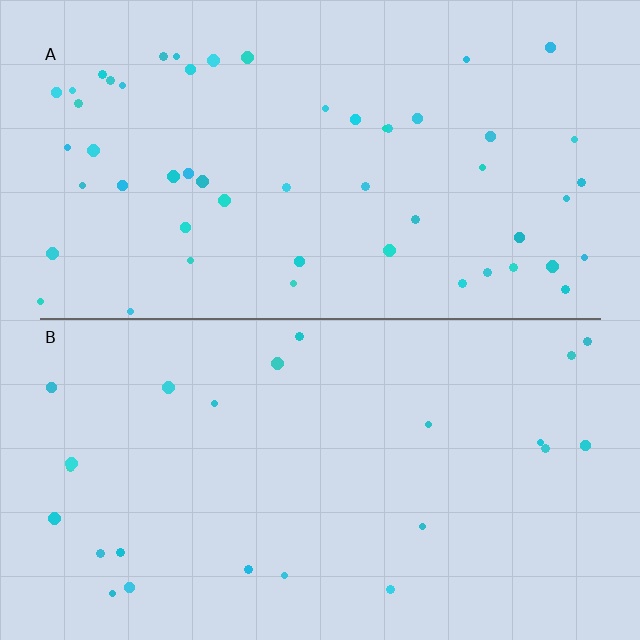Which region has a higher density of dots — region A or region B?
A (the top).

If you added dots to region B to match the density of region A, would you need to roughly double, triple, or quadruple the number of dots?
Approximately double.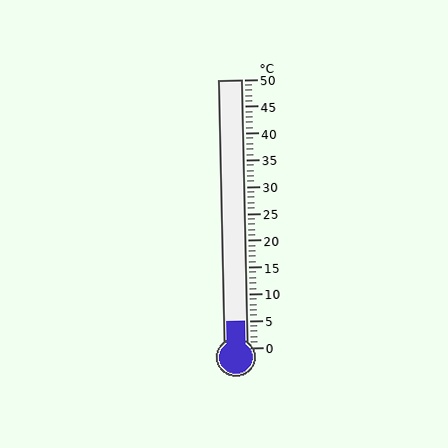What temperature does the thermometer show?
The thermometer shows approximately 5°C.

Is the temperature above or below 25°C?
The temperature is below 25°C.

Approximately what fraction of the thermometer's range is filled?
The thermometer is filled to approximately 10% of its range.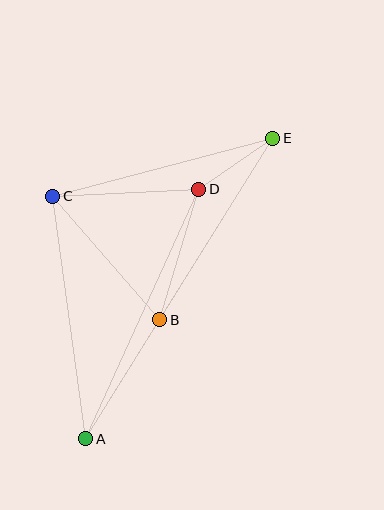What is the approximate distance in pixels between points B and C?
The distance between B and C is approximately 163 pixels.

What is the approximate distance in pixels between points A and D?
The distance between A and D is approximately 274 pixels.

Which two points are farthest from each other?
Points A and E are farthest from each other.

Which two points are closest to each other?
Points D and E are closest to each other.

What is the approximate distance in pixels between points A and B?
The distance between A and B is approximately 141 pixels.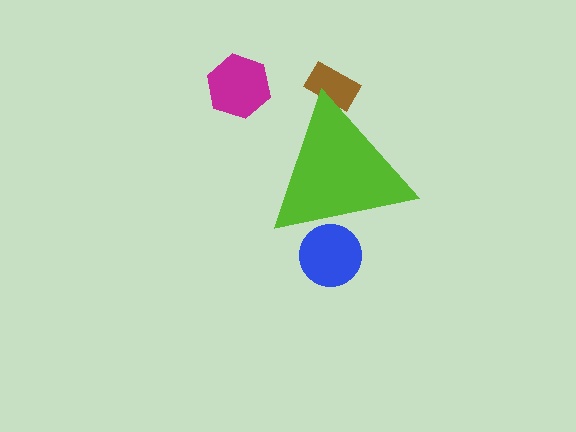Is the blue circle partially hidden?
Yes, the blue circle is partially hidden behind the lime triangle.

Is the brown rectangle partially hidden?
Yes, the brown rectangle is partially hidden behind the lime triangle.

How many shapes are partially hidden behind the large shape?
2 shapes are partially hidden.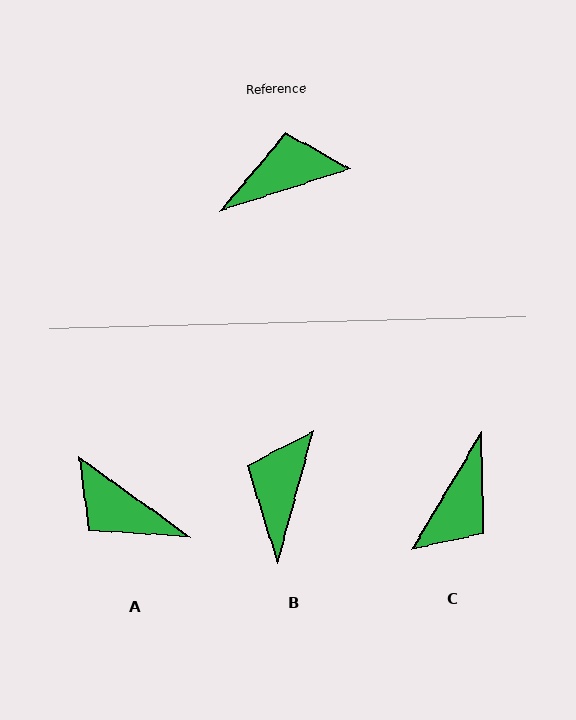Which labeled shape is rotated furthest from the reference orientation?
C, about 138 degrees away.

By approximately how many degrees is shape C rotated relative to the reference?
Approximately 138 degrees clockwise.